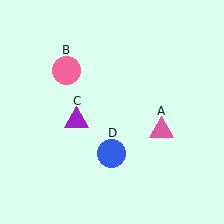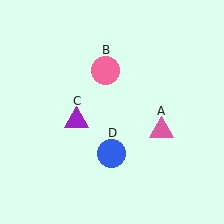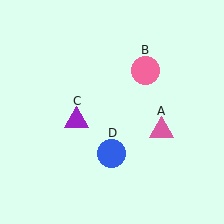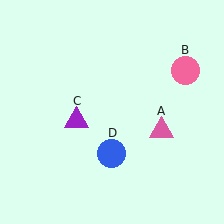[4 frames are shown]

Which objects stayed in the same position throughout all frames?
Pink triangle (object A) and purple triangle (object C) and blue circle (object D) remained stationary.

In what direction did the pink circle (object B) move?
The pink circle (object B) moved right.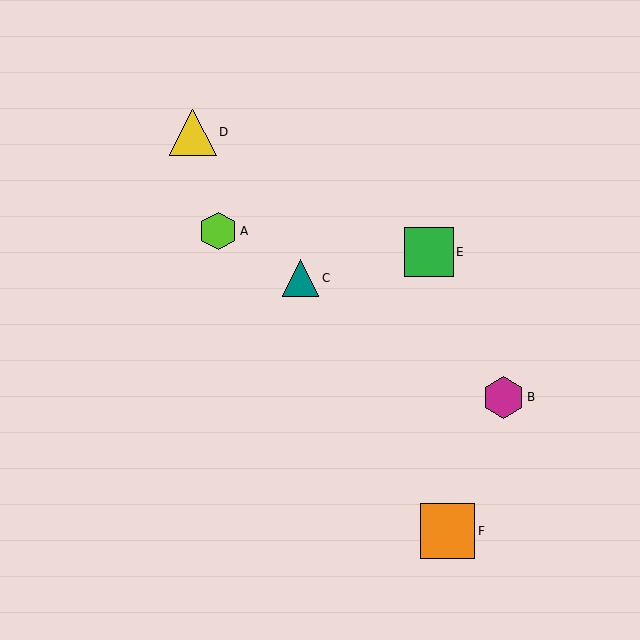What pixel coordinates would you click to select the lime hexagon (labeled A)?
Click at (218, 231) to select the lime hexagon A.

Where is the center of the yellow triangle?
The center of the yellow triangle is at (193, 132).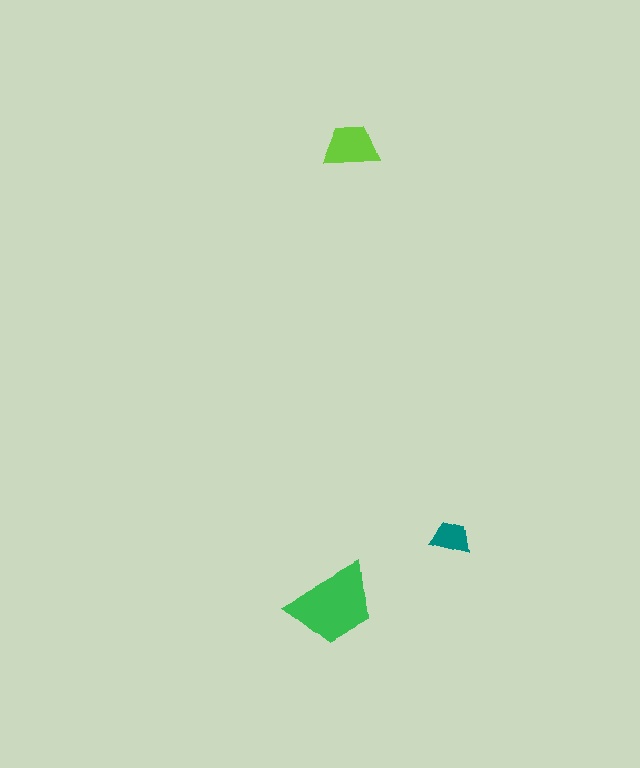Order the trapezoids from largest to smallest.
the green one, the lime one, the teal one.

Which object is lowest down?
The green trapezoid is bottommost.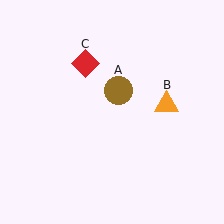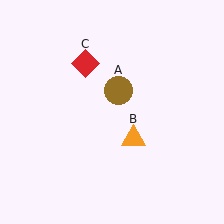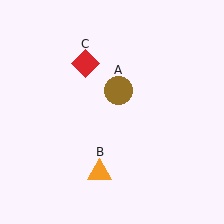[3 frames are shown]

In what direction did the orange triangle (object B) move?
The orange triangle (object B) moved down and to the left.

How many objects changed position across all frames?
1 object changed position: orange triangle (object B).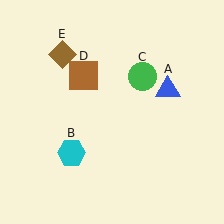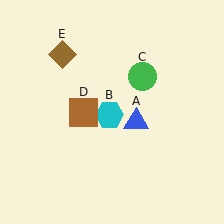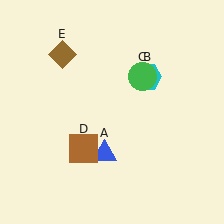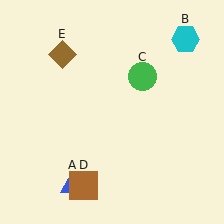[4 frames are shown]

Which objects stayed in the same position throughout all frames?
Green circle (object C) and brown diamond (object E) remained stationary.